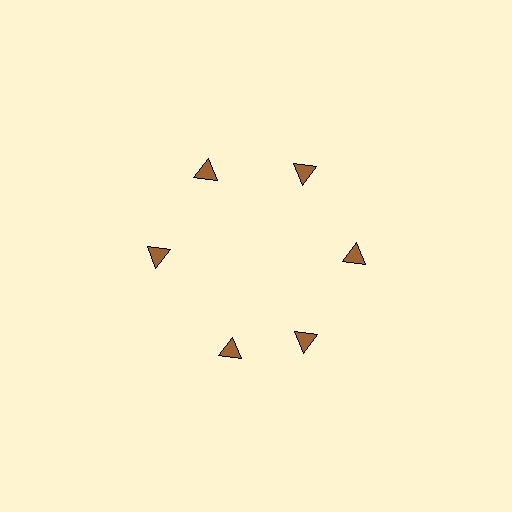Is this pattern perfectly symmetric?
No. The 6 brown triangles are arranged in a ring, but one element near the 7 o'clock position is rotated out of alignment along the ring, breaking the 6-fold rotational symmetry.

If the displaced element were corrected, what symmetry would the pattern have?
It would have 6-fold rotational symmetry — the pattern would map onto itself every 60 degrees.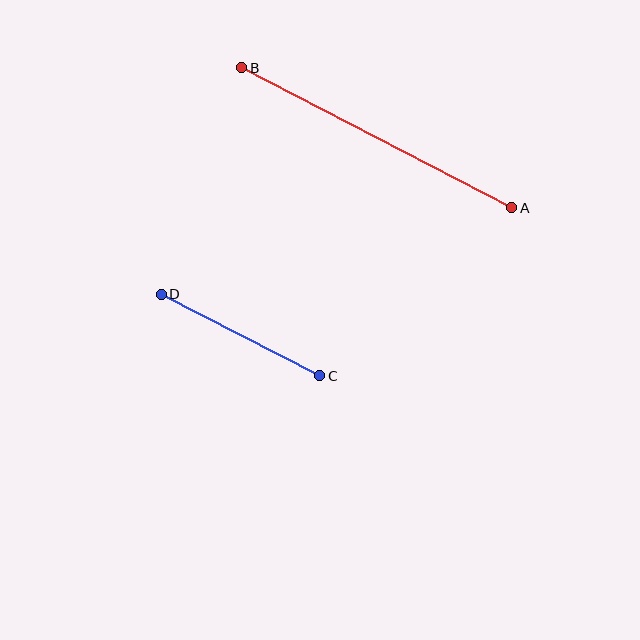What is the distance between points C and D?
The distance is approximately 178 pixels.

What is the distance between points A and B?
The distance is approximately 304 pixels.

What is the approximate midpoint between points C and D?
The midpoint is at approximately (240, 335) pixels.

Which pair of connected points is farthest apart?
Points A and B are farthest apart.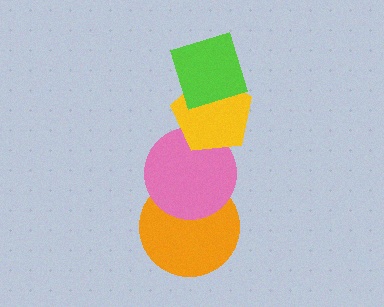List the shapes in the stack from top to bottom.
From top to bottom: the lime diamond, the yellow pentagon, the pink circle, the orange circle.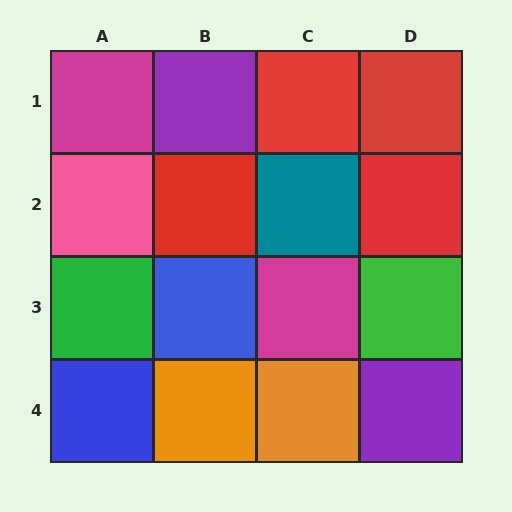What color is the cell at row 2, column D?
Red.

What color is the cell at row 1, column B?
Purple.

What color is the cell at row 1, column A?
Magenta.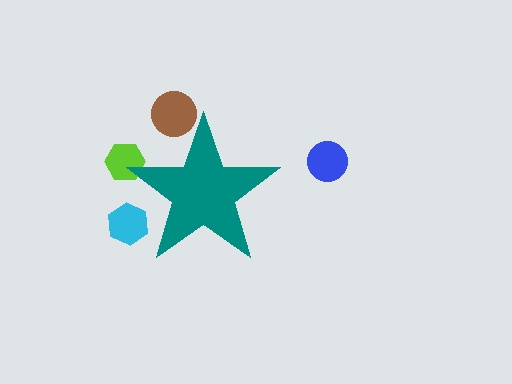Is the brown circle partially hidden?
Yes, the brown circle is partially hidden behind the teal star.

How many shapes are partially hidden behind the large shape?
3 shapes are partially hidden.